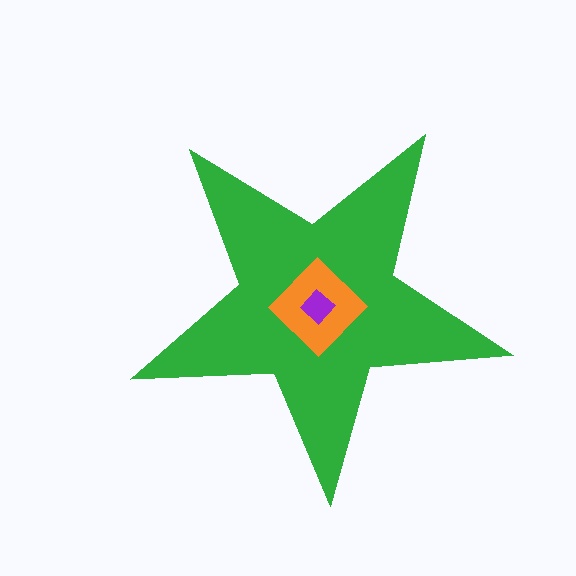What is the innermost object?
The purple diamond.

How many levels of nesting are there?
3.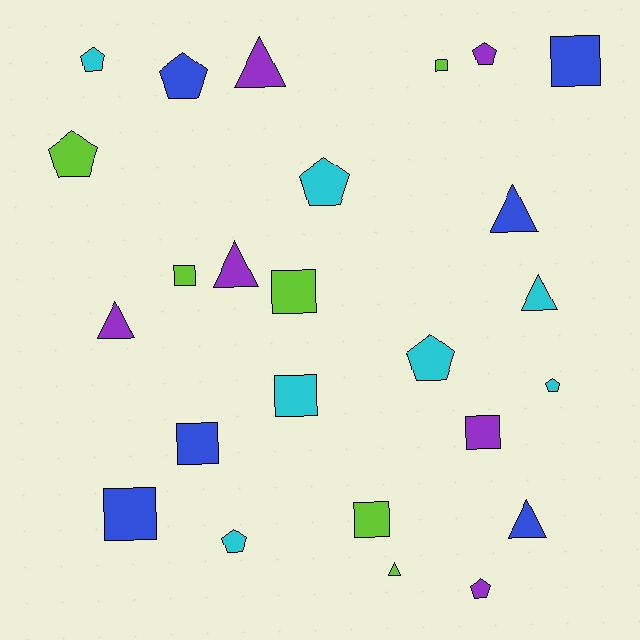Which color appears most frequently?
Cyan, with 7 objects.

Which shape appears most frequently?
Pentagon, with 9 objects.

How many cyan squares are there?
There is 1 cyan square.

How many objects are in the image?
There are 25 objects.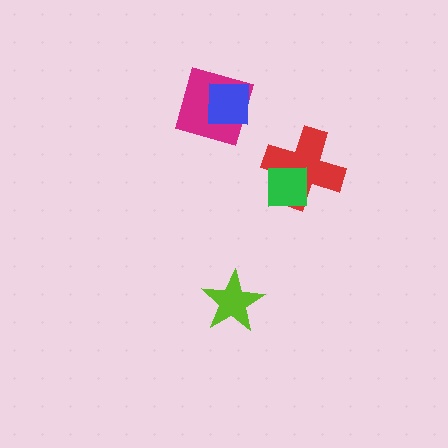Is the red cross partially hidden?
Yes, it is partially covered by another shape.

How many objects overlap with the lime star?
0 objects overlap with the lime star.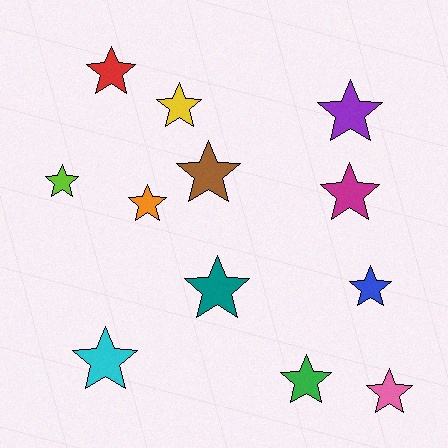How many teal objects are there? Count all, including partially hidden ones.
There is 1 teal object.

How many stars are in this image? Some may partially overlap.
There are 12 stars.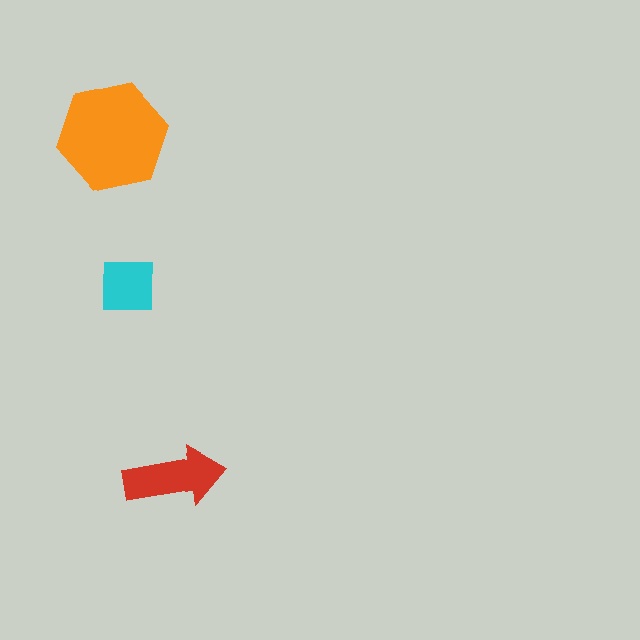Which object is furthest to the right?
The red arrow is rightmost.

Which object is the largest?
The orange hexagon.